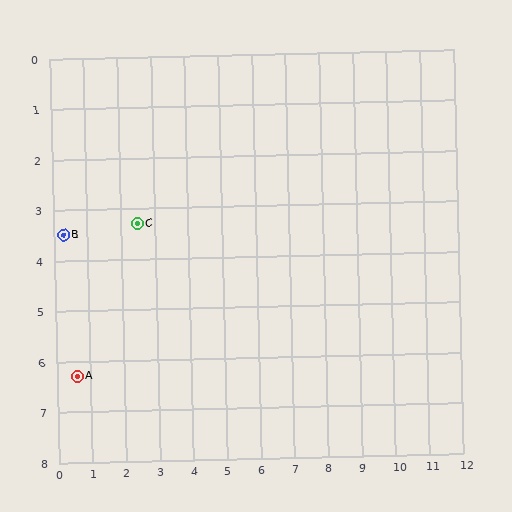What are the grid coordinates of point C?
Point C is at approximately (2.5, 3.3).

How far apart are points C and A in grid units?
Points C and A are about 3.6 grid units apart.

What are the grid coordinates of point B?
Point B is at approximately (0.3, 3.5).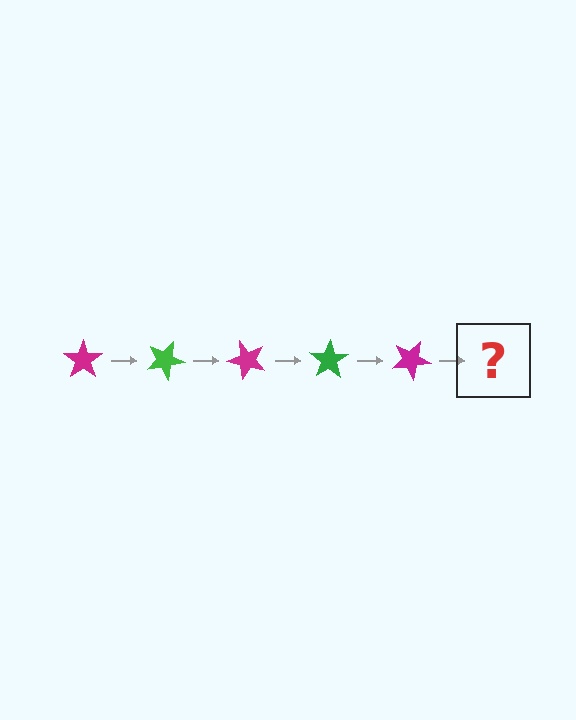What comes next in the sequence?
The next element should be a green star, rotated 125 degrees from the start.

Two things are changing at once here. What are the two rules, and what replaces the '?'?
The two rules are that it rotates 25 degrees each step and the color cycles through magenta and green. The '?' should be a green star, rotated 125 degrees from the start.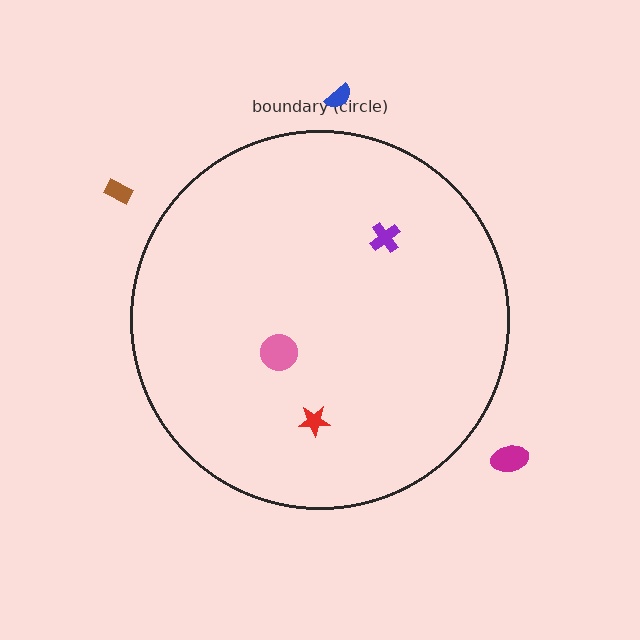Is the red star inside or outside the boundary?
Inside.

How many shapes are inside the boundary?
3 inside, 3 outside.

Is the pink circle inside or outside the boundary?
Inside.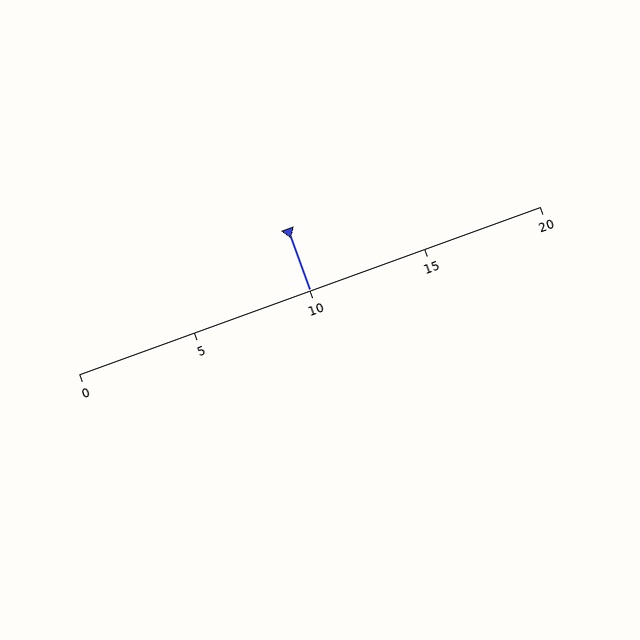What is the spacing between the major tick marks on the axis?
The major ticks are spaced 5 apart.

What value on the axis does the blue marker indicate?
The marker indicates approximately 10.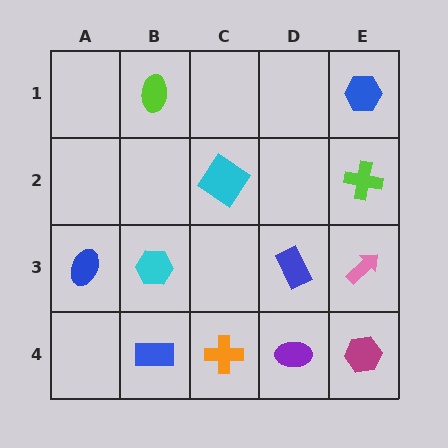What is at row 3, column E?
A pink arrow.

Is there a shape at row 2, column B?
No, that cell is empty.